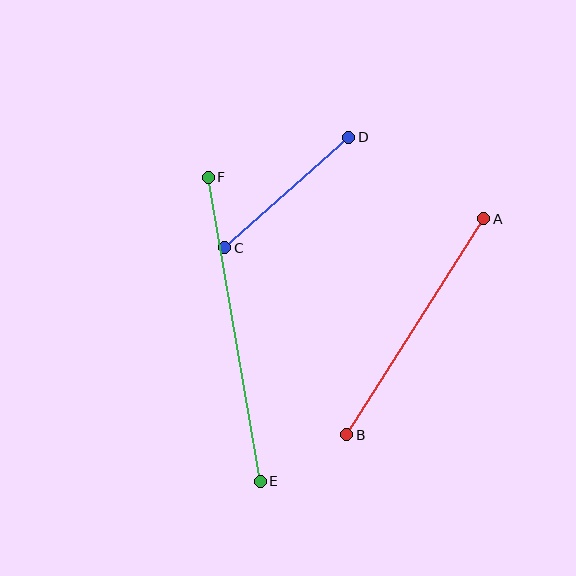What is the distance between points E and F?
The distance is approximately 309 pixels.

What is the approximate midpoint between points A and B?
The midpoint is at approximately (415, 327) pixels.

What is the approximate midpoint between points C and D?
The midpoint is at approximately (287, 193) pixels.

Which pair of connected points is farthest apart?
Points E and F are farthest apart.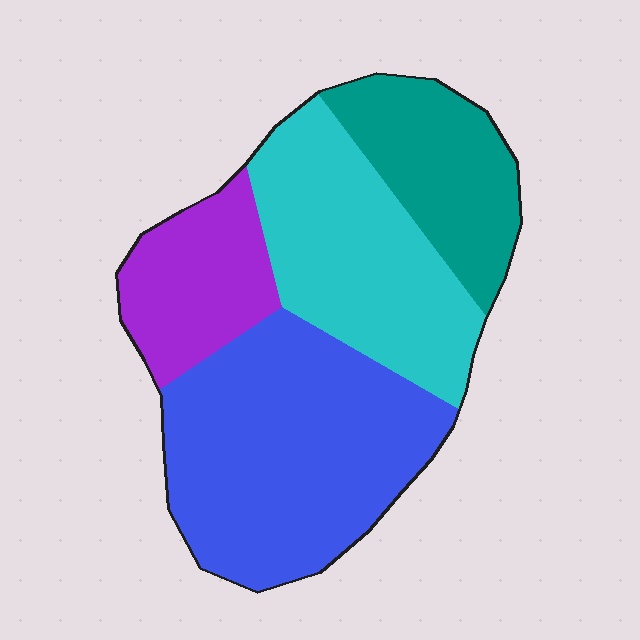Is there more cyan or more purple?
Cyan.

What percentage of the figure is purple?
Purple covers about 15% of the figure.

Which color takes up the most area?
Blue, at roughly 40%.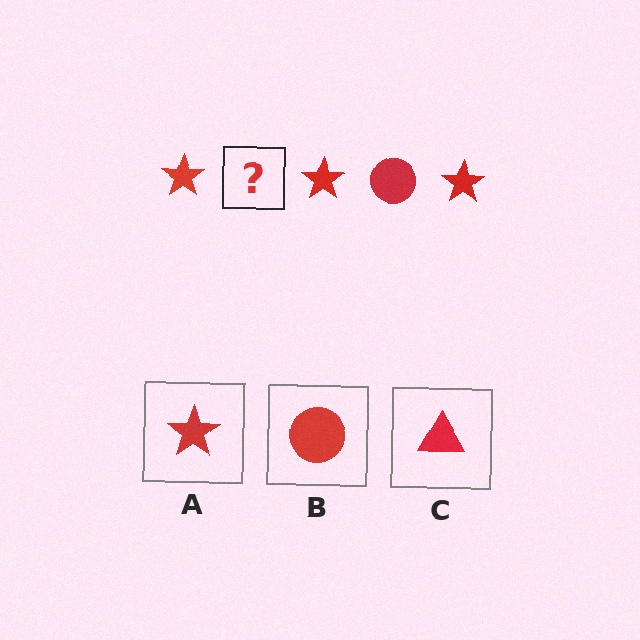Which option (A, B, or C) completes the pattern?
B.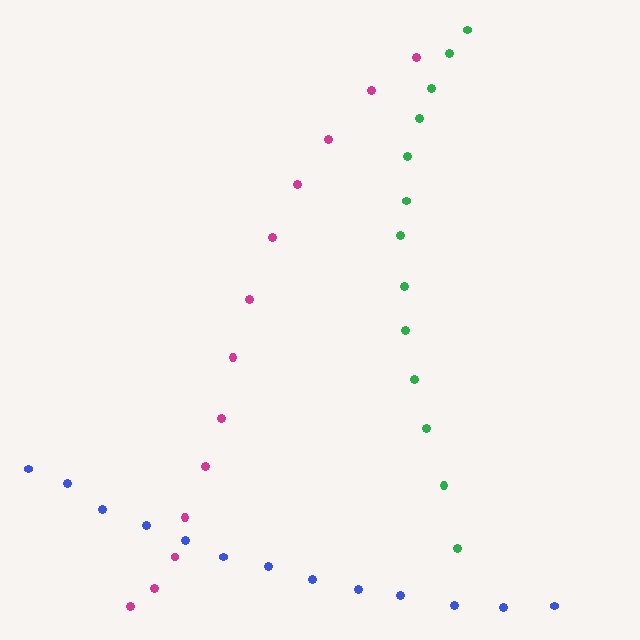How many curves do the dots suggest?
There are 3 distinct paths.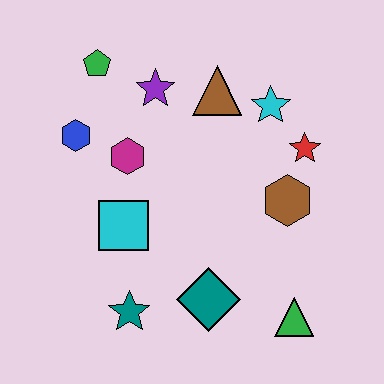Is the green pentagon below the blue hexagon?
No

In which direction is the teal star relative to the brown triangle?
The teal star is below the brown triangle.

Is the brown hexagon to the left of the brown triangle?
No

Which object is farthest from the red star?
The teal star is farthest from the red star.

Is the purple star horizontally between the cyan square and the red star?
Yes